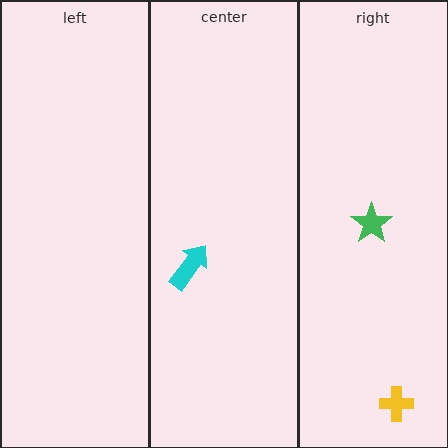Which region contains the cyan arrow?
The center region.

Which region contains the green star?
The right region.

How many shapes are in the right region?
2.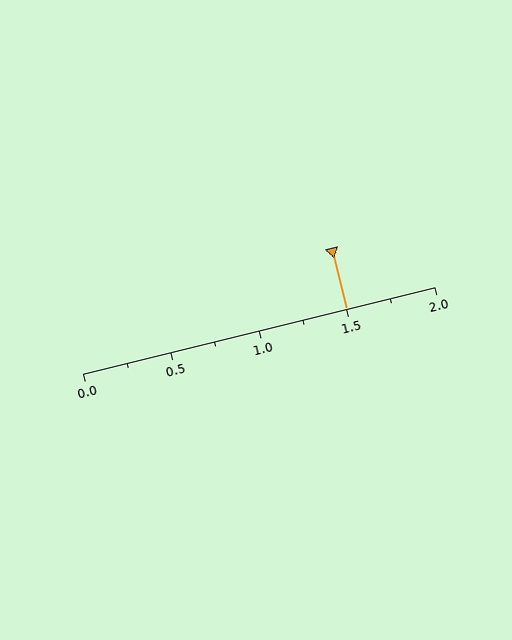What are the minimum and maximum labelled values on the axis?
The axis runs from 0.0 to 2.0.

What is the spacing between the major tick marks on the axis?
The major ticks are spaced 0.5 apart.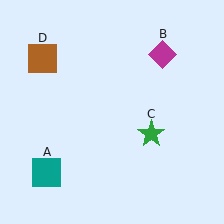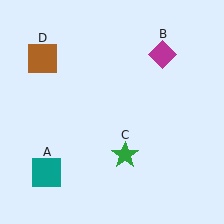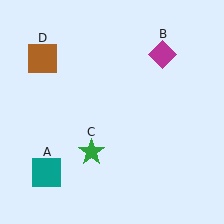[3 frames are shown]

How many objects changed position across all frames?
1 object changed position: green star (object C).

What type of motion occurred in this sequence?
The green star (object C) rotated clockwise around the center of the scene.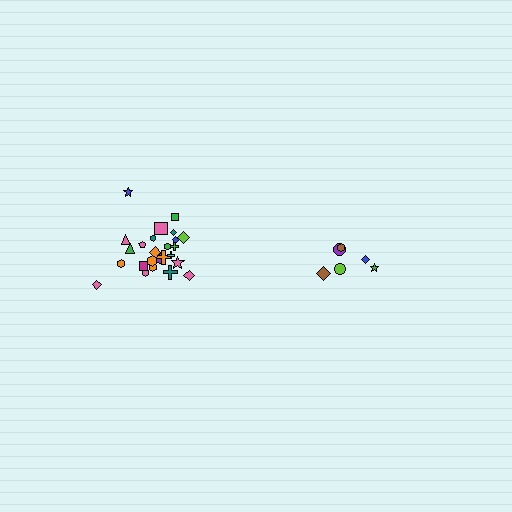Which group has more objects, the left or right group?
The left group.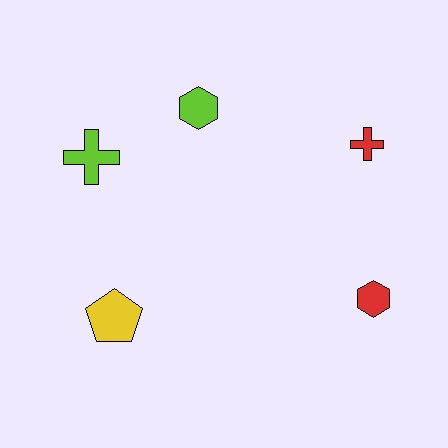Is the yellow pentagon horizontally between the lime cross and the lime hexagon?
Yes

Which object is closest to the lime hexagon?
The lime cross is closest to the lime hexagon.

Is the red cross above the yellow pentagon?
Yes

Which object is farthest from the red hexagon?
The lime cross is farthest from the red hexagon.